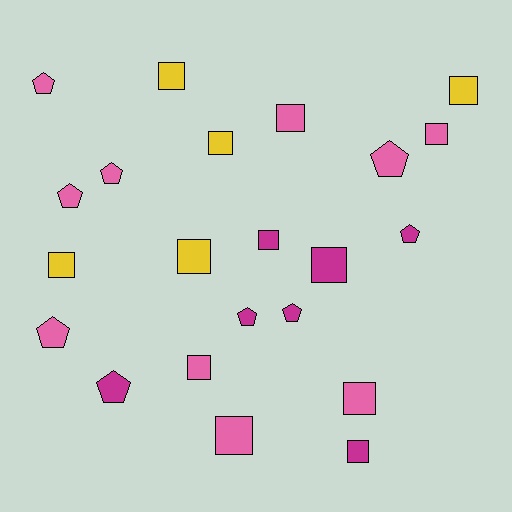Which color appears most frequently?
Pink, with 10 objects.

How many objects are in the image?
There are 22 objects.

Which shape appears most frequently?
Square, with 13 objects.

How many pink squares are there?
There are 5 pink squares.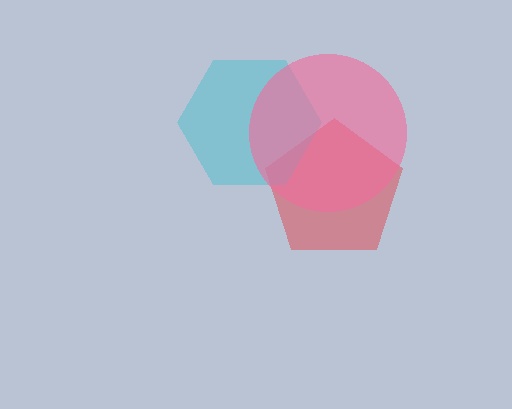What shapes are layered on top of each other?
The layered shapes are: a red pentagon, a cyan hexagon, a pink circle.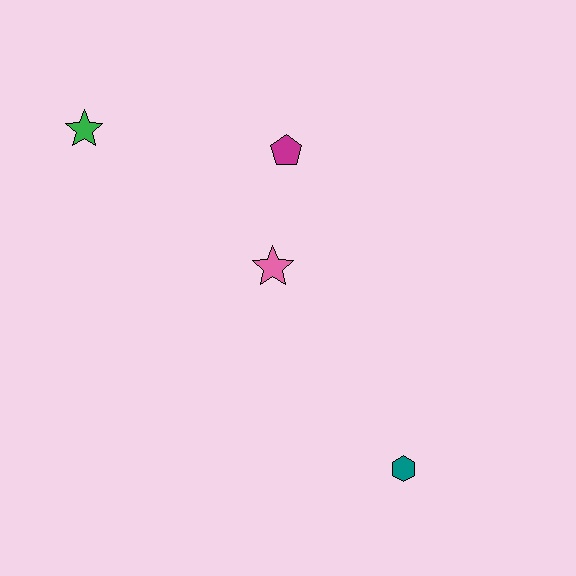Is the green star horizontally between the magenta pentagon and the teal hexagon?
No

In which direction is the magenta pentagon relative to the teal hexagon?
The magenta pentagon is above the teal hexagon.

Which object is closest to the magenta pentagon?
The pink star is closest to the magenta pentagon.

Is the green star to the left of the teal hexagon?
Yes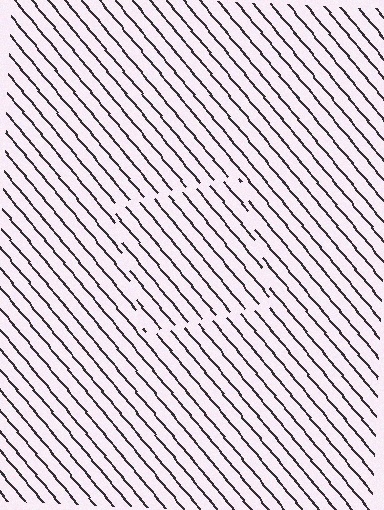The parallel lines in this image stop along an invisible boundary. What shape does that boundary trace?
An illusory square. The interior of the shape contains the same grating, shifted by half a period — the contour is defined by the phase discontinuity where line-ends from the inner and outer gratings abut.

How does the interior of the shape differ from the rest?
The interior of the shape contains the same grating, shifted by half a period — the contour is defined by the phase discontinuity where line-ends from the inner and outer gratings abut.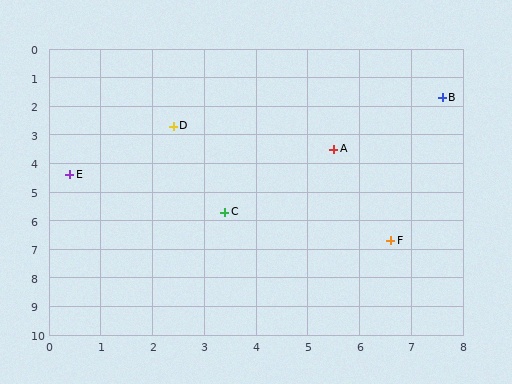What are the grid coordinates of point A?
Point A is at approximately (5.5, 3.5).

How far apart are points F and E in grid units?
Points F and E are about 6.6 grid units apart.